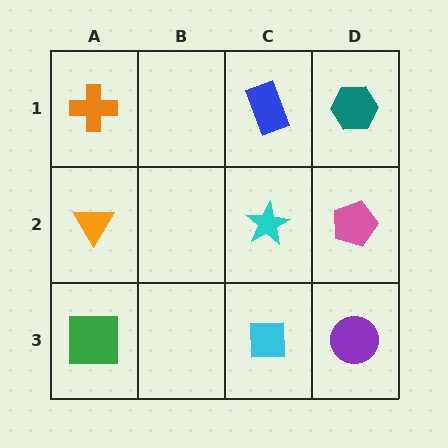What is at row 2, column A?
An orange triangle.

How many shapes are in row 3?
3 shapes.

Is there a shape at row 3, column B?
No, that cell is empty.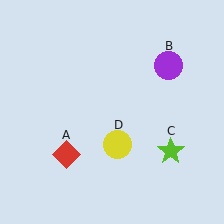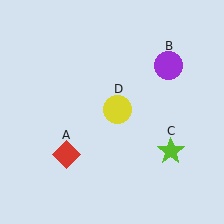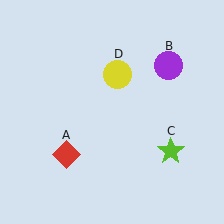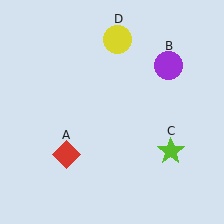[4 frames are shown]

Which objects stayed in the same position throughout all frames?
Red diamond (object A) and purple circle (object B) and lime star (object C) remained stationary.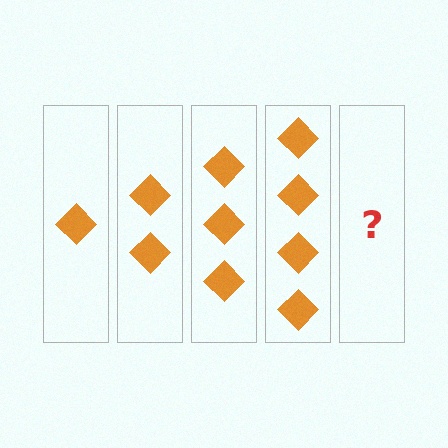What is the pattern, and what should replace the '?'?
The pattern is that each step adds one more diamond. The '?' should be 5 diamonds.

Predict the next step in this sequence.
The next step is 5 diamonds.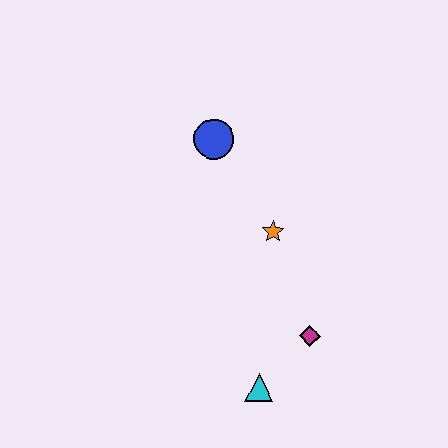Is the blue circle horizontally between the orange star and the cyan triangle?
No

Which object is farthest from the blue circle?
The cyan triangle is farthest from the blue circle.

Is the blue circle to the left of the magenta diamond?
Yes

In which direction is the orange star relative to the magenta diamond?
The orange star is above the magenta diamond.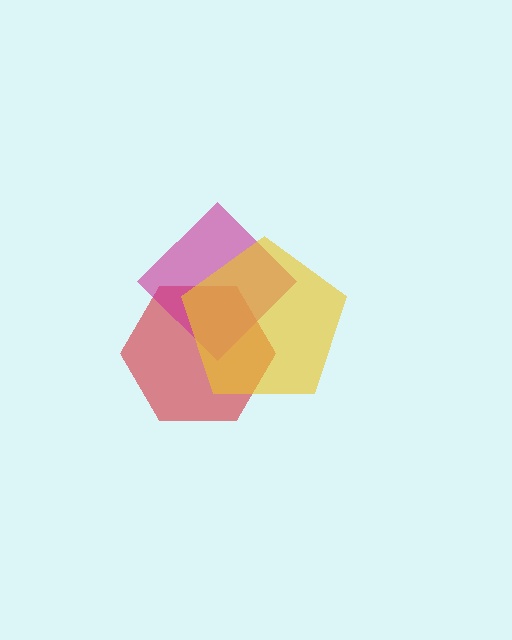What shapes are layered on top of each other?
The layered shapes are: a red hexagon, a magenta diamond, a yellow pentagon.